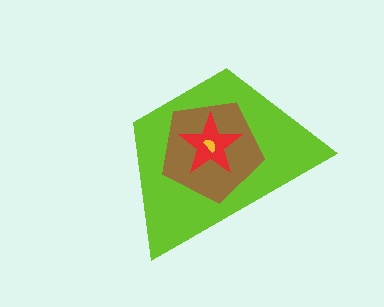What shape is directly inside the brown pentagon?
The red star.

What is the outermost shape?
The lime trapezoid.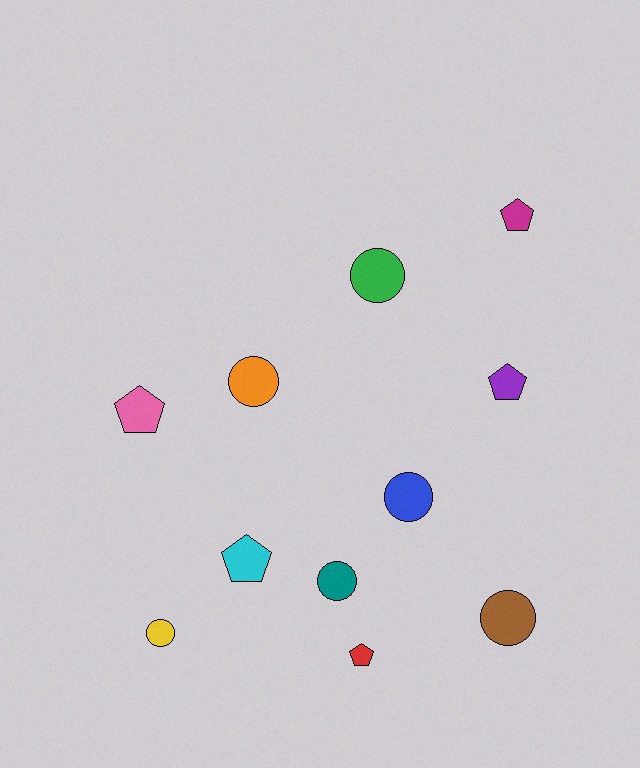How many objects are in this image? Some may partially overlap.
There are 11 objects.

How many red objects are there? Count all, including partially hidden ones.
There is 1 red object.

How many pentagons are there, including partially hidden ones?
There are 5 pentagons.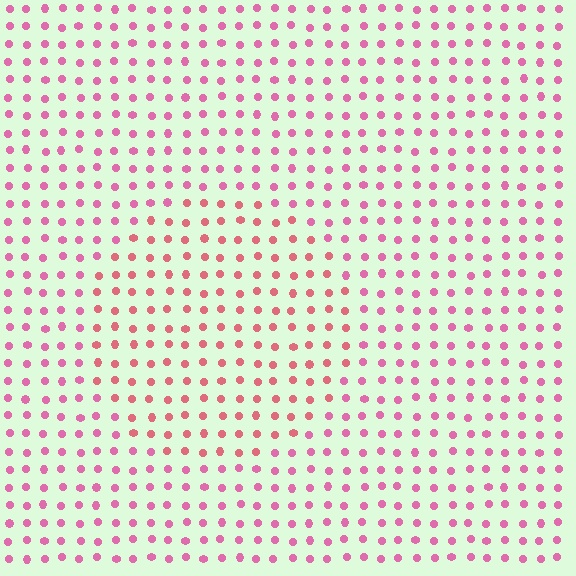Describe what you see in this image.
The image is filled with small pink elements in a uniform arrangement. A circle-shaped region is visible where the elements are tinted to a slightly different hue, forming a subtle color boundary.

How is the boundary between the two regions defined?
The boundary is defined purely by a slight shift in hue (about 25 degrees). Spacing, size, and orientation are identical on both sides.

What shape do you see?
I see a circle.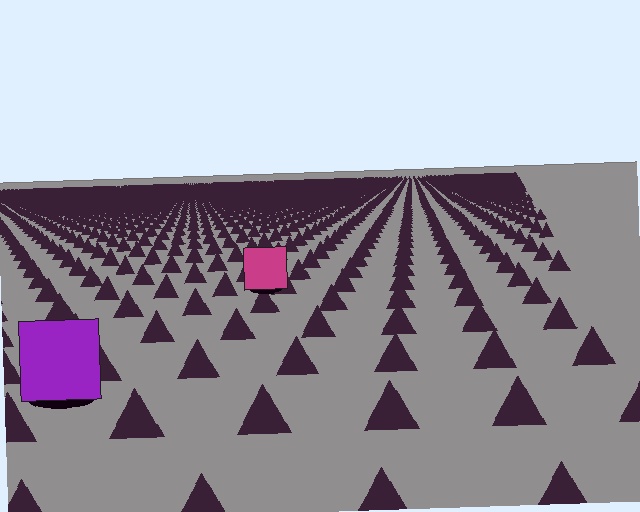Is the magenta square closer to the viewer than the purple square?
No. The purple square is closer — you can tell from the texture gradient: the ground texture is coarser near it.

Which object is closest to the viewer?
The purple square is closest. The texture marks near it are larger and more spread out.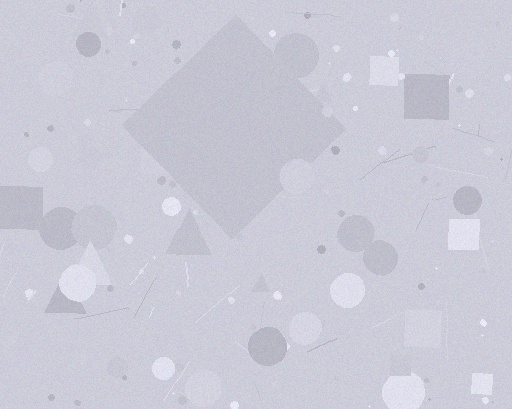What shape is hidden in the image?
A diamond is hidden in the image.